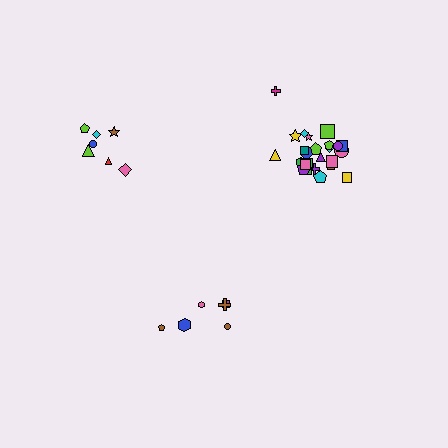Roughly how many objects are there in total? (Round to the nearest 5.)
Roughly 40 objects in total.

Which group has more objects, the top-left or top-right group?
The top-right group.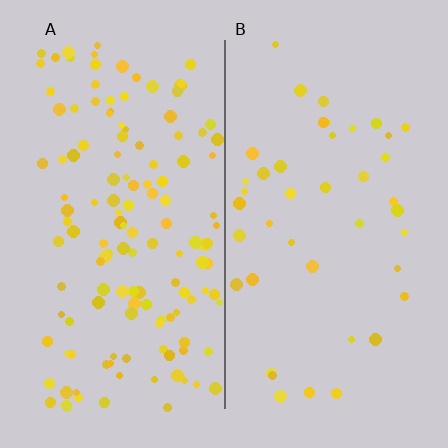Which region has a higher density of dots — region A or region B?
A (the left).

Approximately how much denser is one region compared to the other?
Approximately 3.1× — region A over region B.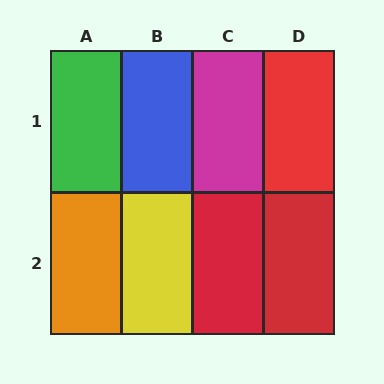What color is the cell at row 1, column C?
Magenta.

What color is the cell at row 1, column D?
Red.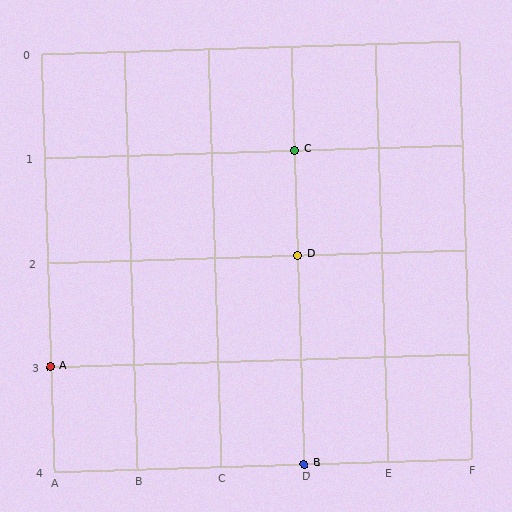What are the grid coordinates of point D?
Point D is at grid coordinates (D, 2).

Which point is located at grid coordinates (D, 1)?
Point C is at (D, 1).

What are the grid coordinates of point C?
Point C is at grid coordinates (D, 1).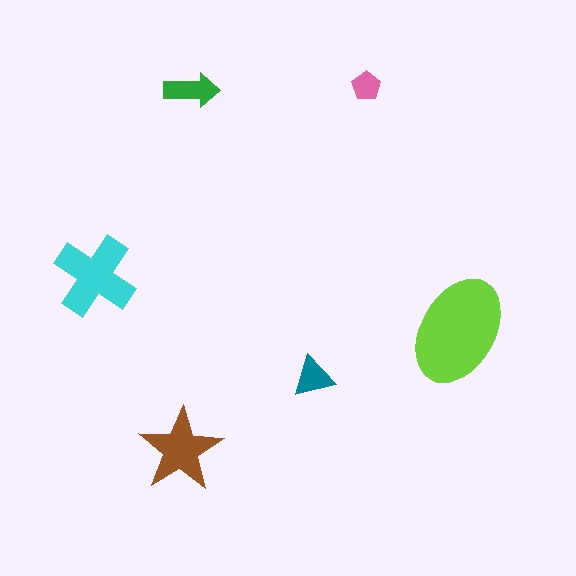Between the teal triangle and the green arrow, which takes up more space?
The green arrow.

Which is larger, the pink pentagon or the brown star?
The brown star.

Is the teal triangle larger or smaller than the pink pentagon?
Larger.